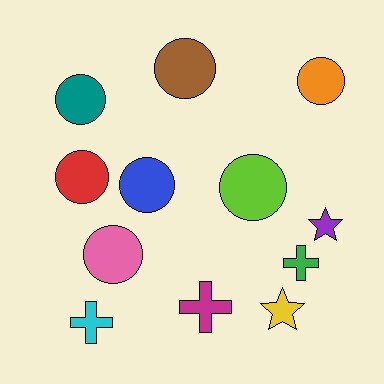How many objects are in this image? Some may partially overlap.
There are 12 objects.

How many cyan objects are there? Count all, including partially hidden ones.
There is 1 cyan object.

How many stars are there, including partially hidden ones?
There are 2 stars.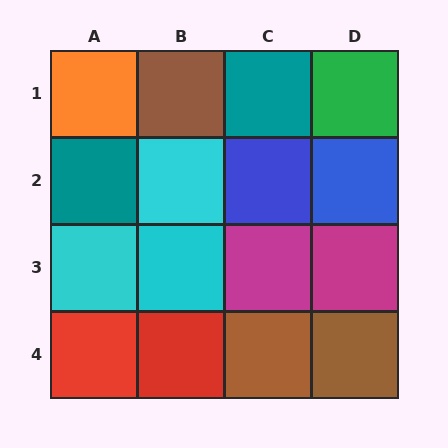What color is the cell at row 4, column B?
Red.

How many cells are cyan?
3 cells are cyan.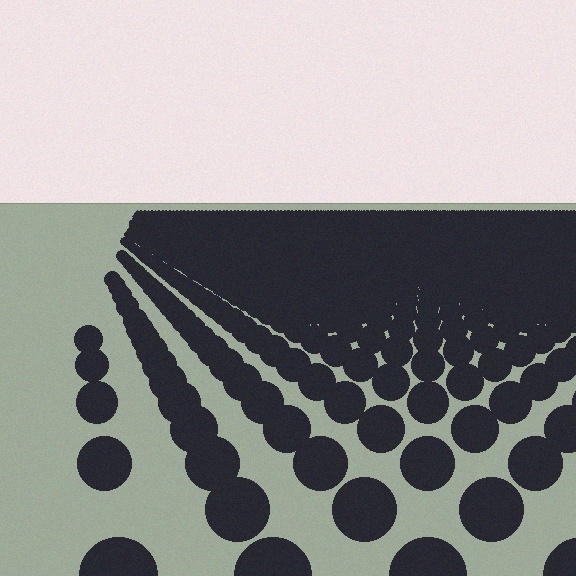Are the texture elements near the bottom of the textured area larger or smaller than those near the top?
Larger. Near the bottom, elements are closer to the viewer and appear at a bigger on-screen size.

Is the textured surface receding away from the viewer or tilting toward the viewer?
The surface is receding away from the viewer. Texture elements get smaller and denser toward the top.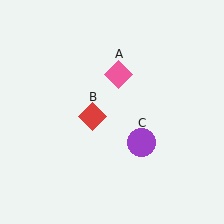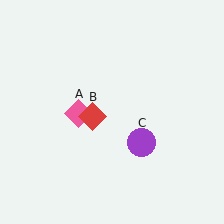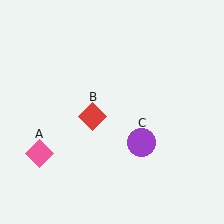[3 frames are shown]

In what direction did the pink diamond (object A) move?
The pink diamond (object A) moved down and to the left.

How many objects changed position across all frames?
1 object changed position: pink diamond (object A).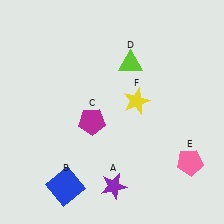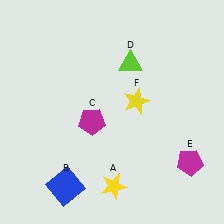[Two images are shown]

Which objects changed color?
A changed from purple to yellow. E changed from pink to magenta.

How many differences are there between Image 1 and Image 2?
There are 2 differences between the two images.